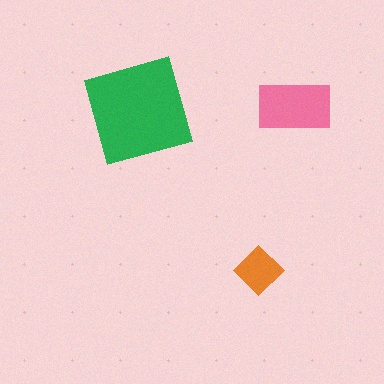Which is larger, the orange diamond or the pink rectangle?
The pink rectangle.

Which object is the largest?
The green square.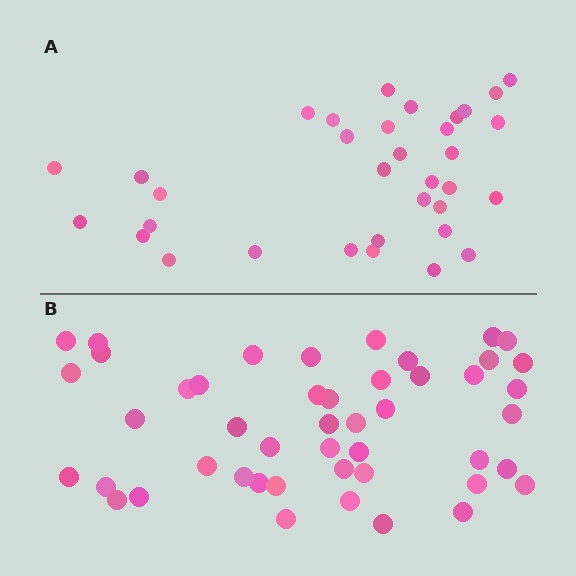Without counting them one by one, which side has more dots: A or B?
Region B (the bottom region) has more dots.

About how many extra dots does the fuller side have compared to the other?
Region B has approximately 15 more dots than region A.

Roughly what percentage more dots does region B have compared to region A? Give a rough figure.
About 40% more.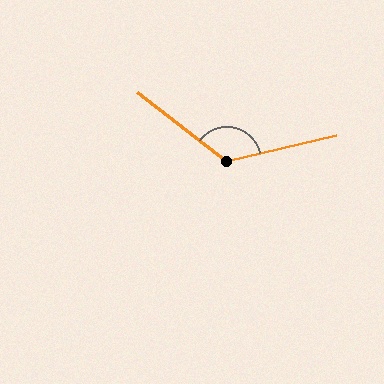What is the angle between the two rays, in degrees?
Approximately 130 degrees.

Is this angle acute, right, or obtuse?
It is obtuse.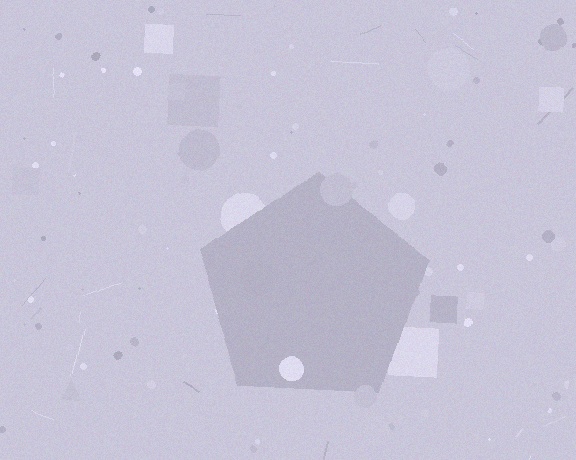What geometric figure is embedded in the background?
A pentagon is embedded in the background.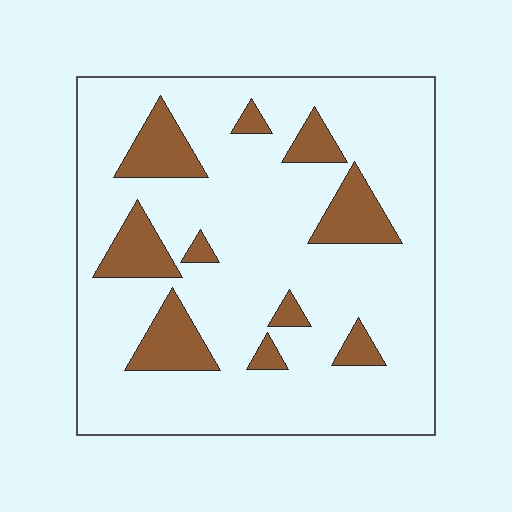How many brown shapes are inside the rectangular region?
10.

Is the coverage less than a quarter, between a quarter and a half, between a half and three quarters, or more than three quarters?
Less than a quarter.